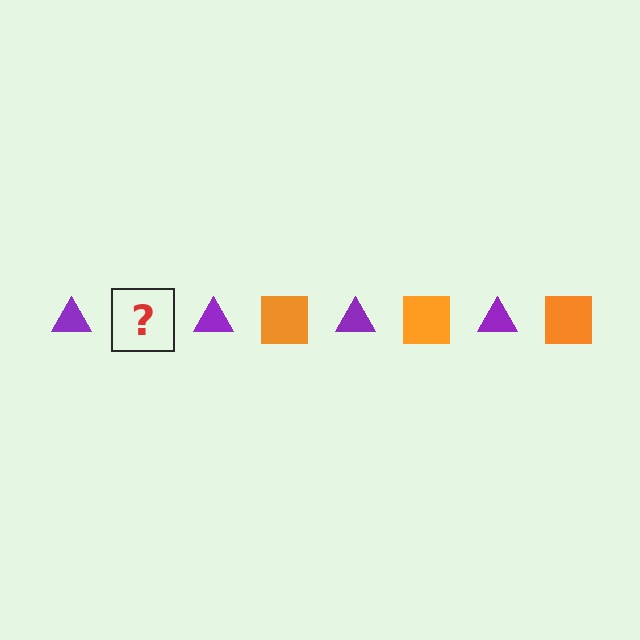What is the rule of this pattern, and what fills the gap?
The rule is that the pattern alternates between purple triangle and orange square. The gap should be filled with an orange square.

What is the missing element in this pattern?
The missing element is an orange square.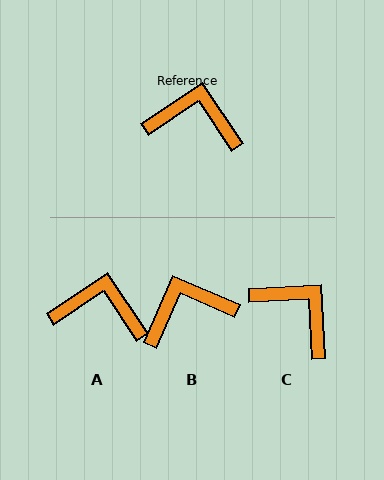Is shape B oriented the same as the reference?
No, it is off by about 33 degrees.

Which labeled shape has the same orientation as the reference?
A.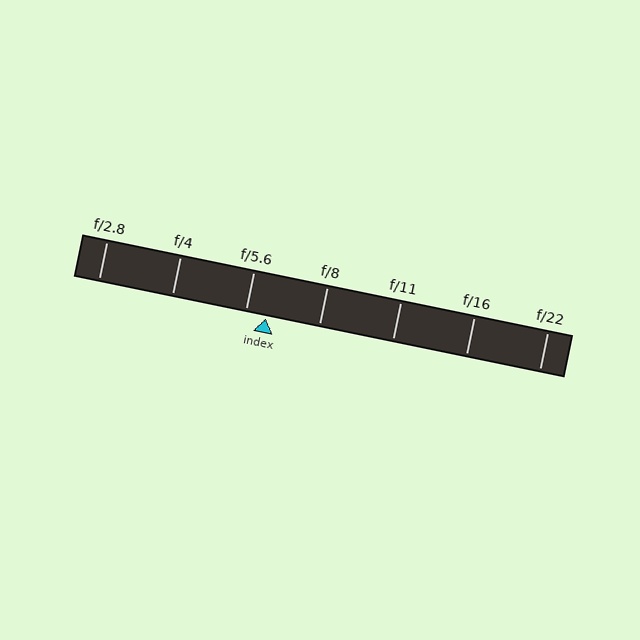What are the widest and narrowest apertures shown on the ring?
The widest aperture shown is f/2.8 and the narrowest is f/22.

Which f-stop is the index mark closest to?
The index mark is closest to f/5.6.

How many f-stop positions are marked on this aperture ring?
There are 7 f-stop positions marked.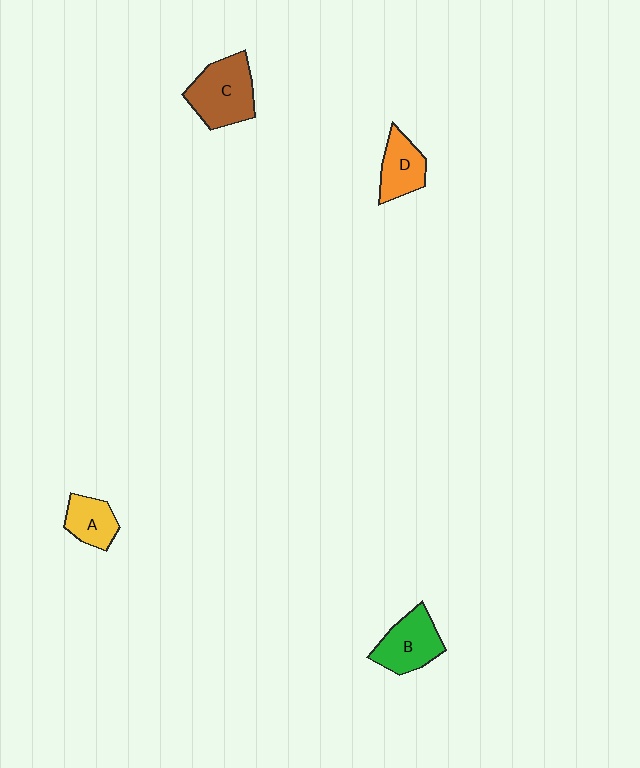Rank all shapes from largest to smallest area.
From largest to smallest: C (brown), B (green), D (orange), A (yellow).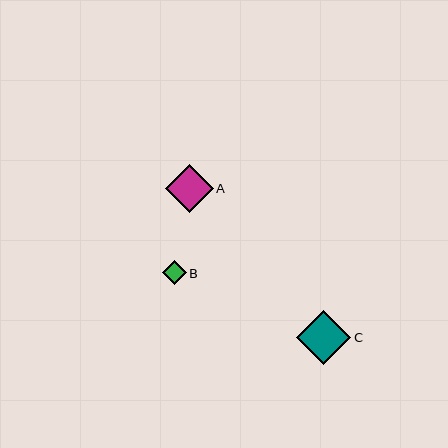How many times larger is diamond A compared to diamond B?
Diamond A is approximately 2.0 times the size of diamond B.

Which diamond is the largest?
Diamond C is the largest with a size of approximately 55 pixels.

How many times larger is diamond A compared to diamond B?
Diamond A is approximately 2.0 times the size of diamond B.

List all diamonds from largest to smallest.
From largest to smallest: C, A, B.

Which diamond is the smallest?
Diamond B is the smallest with a size of approximately 24 pixels.